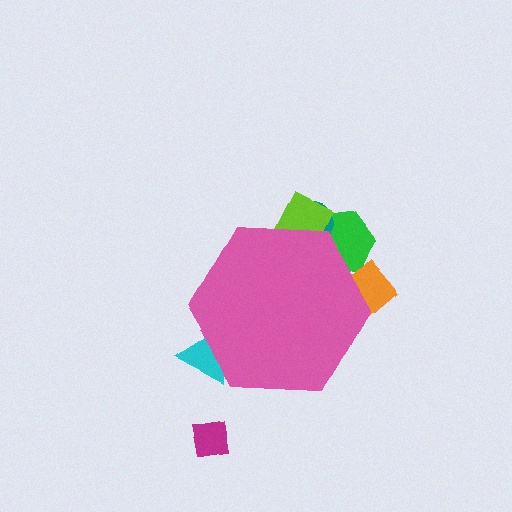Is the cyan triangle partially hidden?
Yes, the cyan triangle is partially hidden behind the pink hexagon.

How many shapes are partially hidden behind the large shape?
5 shapes are partially hidden.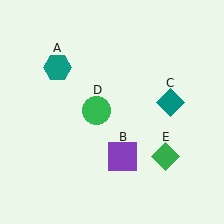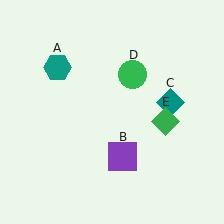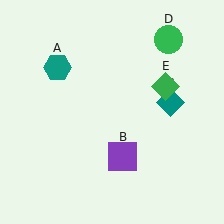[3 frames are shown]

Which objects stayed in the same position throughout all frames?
Teal hexagon (object A) and purple square (object B) and teal diamond (object C) remained stationary.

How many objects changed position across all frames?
2 objects changed position: green circle (object D), green diamond (object E).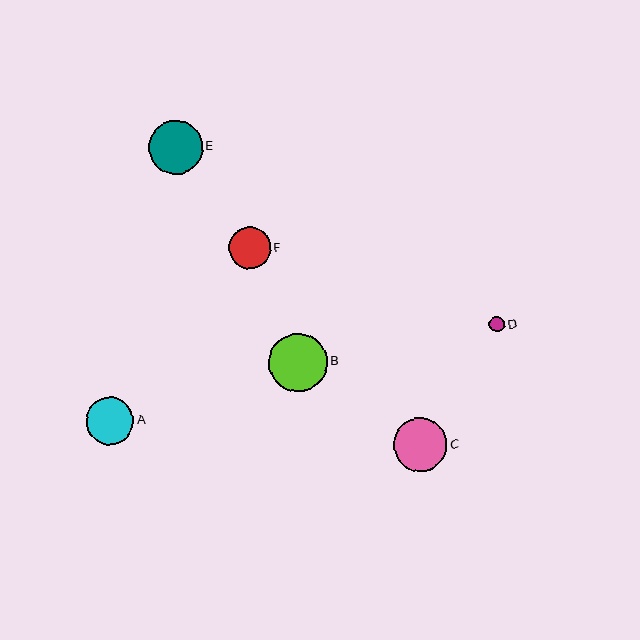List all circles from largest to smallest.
From largest to smallest: B, C, E, A, F, D.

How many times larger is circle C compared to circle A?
Circle C is approximately 1.1 times the size of circle A.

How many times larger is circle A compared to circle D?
Circle A is approximately 3.0 times the size of circle D.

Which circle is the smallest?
Circle D is the smallest with a size of approximately 16 pixels.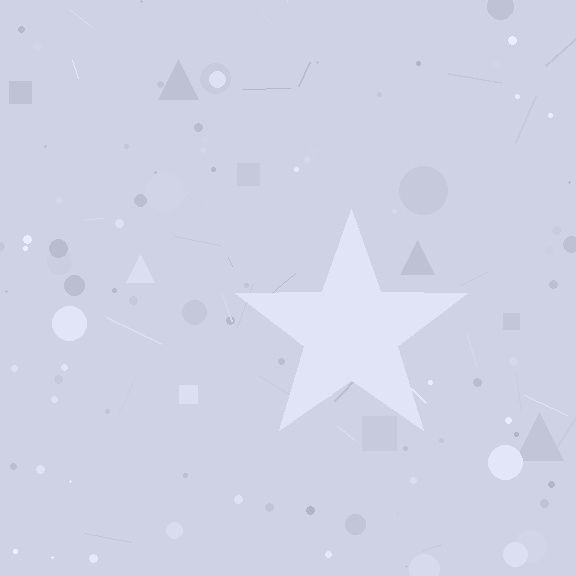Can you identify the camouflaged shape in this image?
The camouflaged shape is a star.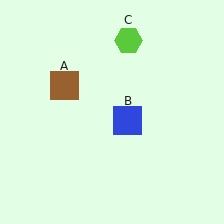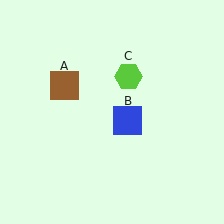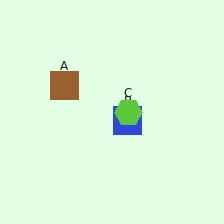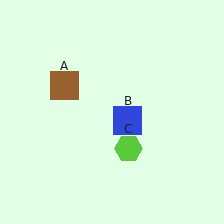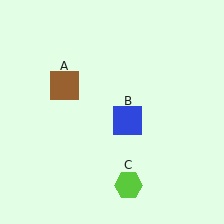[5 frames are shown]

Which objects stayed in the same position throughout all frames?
Brown square (object A) and blue square (object B) remained stationary.